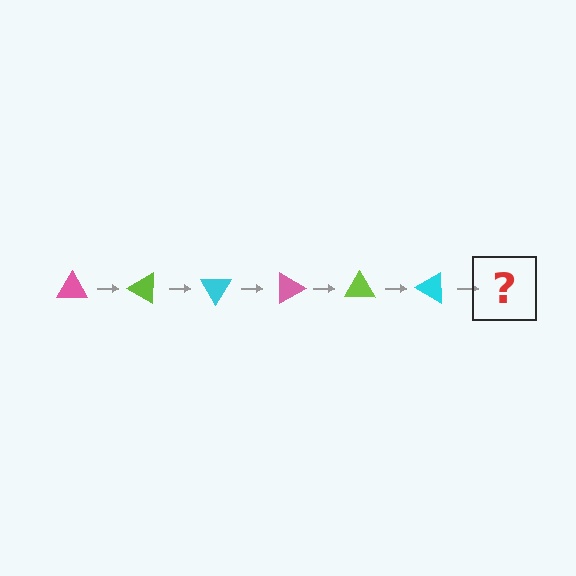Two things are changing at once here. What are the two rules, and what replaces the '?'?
The two rules are that it rotates 30 degrees each step and the color cycles through pink, lime, and cyan. The '?' should be a pink triangle, rotated 180 degrees from the start.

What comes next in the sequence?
The next element should be a pink triangle, rotated 180 degrees from the start.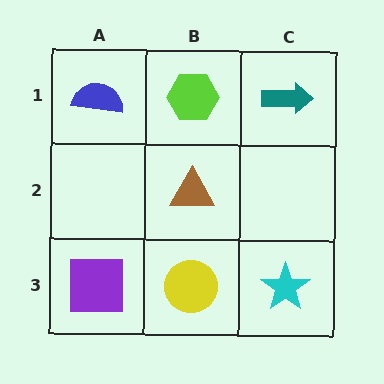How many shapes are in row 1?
3 shapes.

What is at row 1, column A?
A blue semicircle.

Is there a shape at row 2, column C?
No, that cell is empty.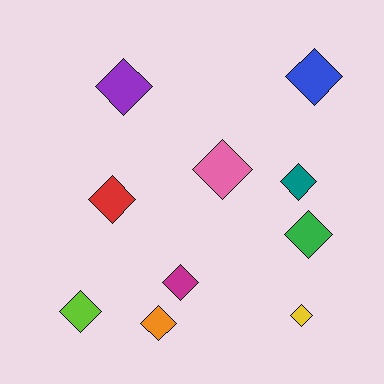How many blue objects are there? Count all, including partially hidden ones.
There is 1 blue object.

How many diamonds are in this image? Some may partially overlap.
There are 10 diamonds.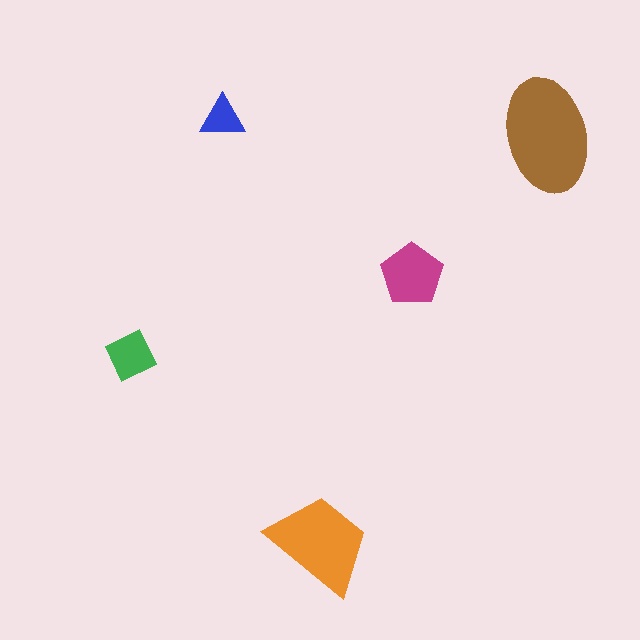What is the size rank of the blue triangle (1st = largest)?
5th.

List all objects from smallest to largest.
The blue triangle, the green square, the magenta pentagon, the orange trapezoid, the brown ellipse.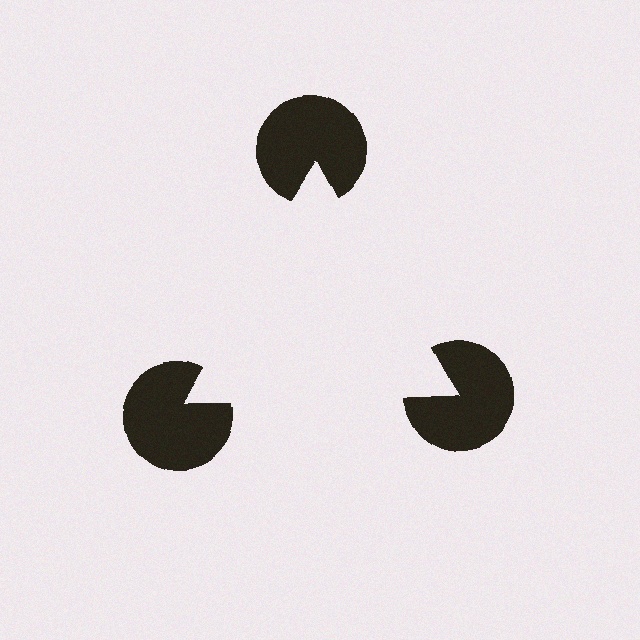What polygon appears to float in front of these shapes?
An illusory triangle — its edges are inferred from the aligned wedge cuts in the pac-man discs, not physically drawn.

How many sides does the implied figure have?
3 sides.